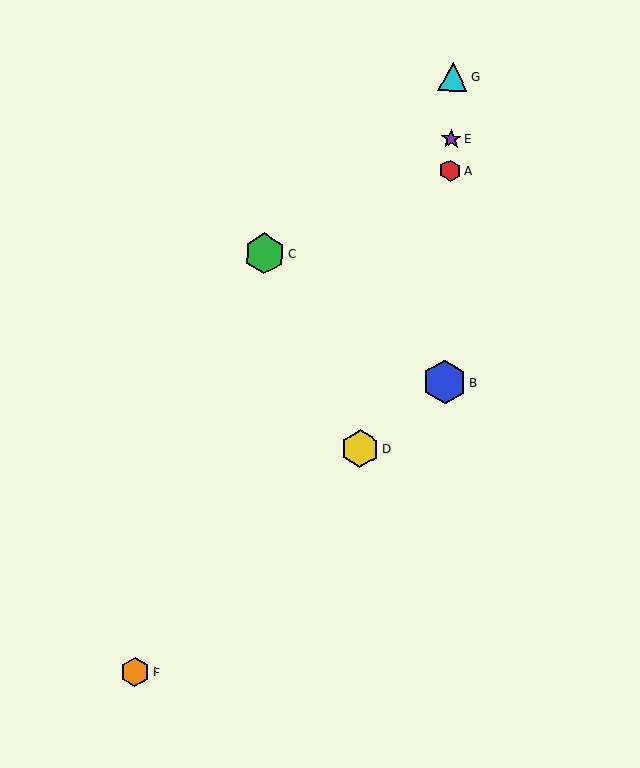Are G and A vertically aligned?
Yes, both are at x≈453.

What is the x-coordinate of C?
Object C is at x≈264.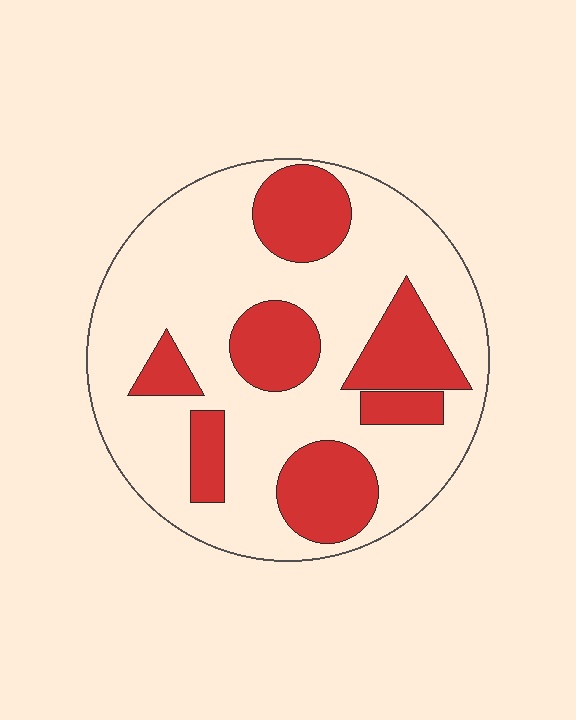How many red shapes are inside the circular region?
7.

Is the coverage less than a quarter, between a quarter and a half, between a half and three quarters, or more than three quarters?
Between a quarter and a half.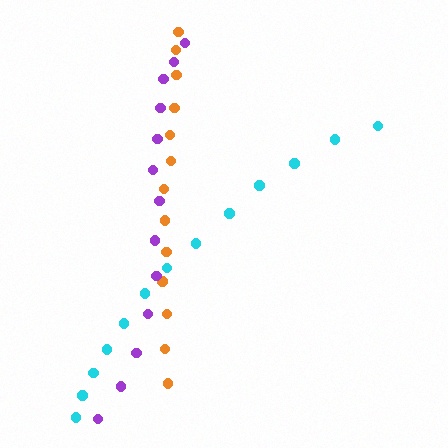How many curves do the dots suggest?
There are 3 distinct paths.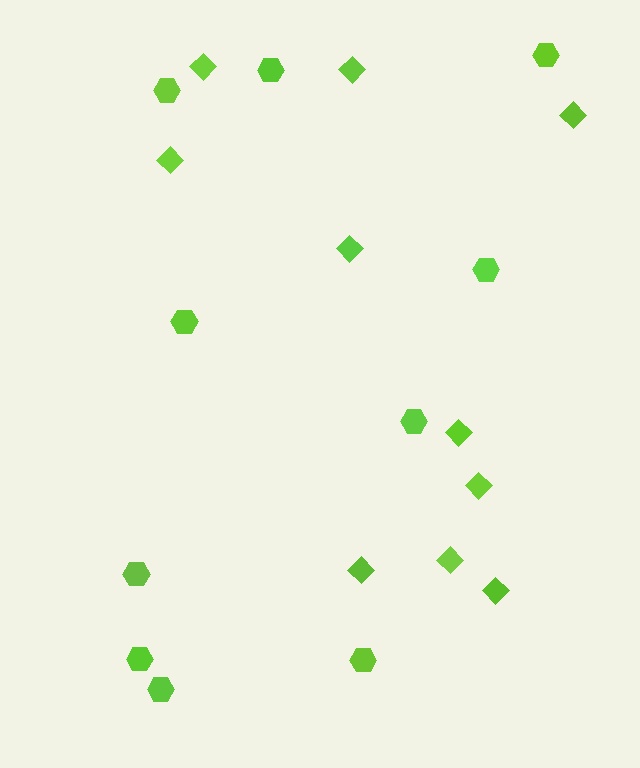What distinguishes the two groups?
There are 2 groups: one group of diamonds (10) and one group of hexagons (10).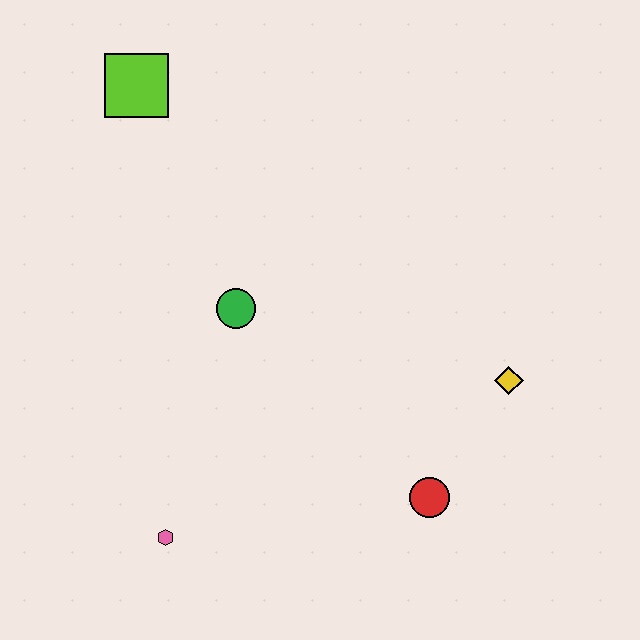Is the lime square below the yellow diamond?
No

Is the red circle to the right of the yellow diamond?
No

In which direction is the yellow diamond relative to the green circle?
The yellow diamond is to the right of the green circle.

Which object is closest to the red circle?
The yellow diamond is closest to the red circle.